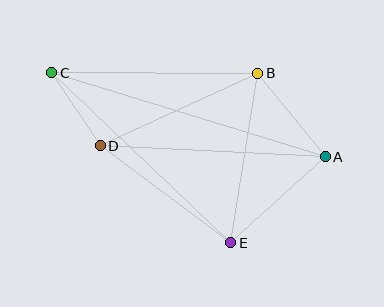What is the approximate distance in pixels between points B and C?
The distance between B and C is approximately 206 pixels.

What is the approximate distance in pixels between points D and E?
The distance between D and E is approximately 163 pixels.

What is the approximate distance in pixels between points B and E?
The distance between B and E is approximately 172 pixels.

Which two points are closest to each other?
Points C and D are closest to each other.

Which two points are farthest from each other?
Points A and C are farthest from each other.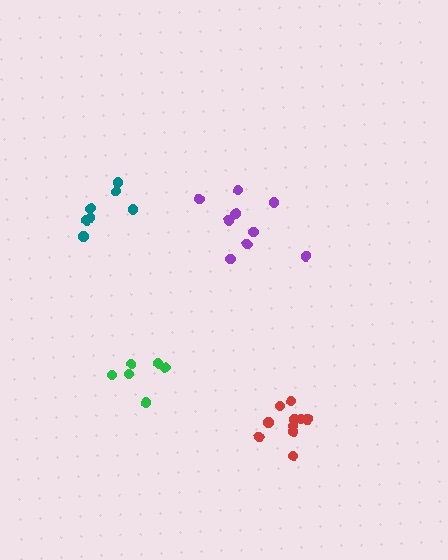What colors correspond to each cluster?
The clusters are colored: purple, green, teal, red.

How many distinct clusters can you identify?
There are 4 distinct clusters.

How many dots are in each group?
Group 1: 9 dots, Group 2: 6 dots, Group 3: 7 dots, Group 4: 10 dots (32 total).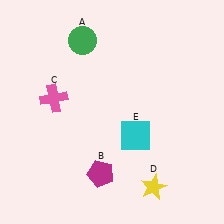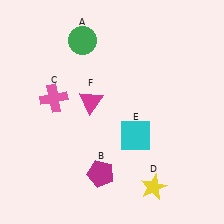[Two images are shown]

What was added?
A magenta triangle (F) was added in Image 2.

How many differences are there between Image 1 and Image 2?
There is 1 difference between the two images.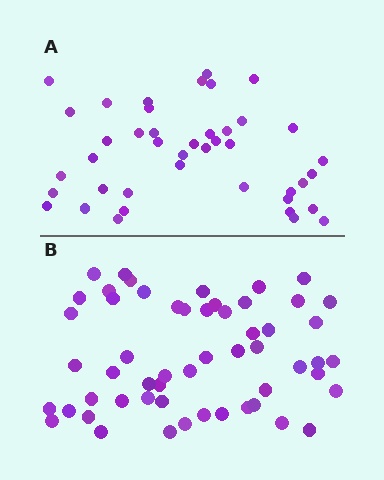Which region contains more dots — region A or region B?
Region B (the bottom region) has more dots.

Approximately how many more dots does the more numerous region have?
Region B has approximately 15 more dots than region A.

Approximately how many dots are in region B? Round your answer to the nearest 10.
About 60 dots. (The exact count is 55, which rounds to 60.)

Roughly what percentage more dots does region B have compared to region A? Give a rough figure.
About 30% more.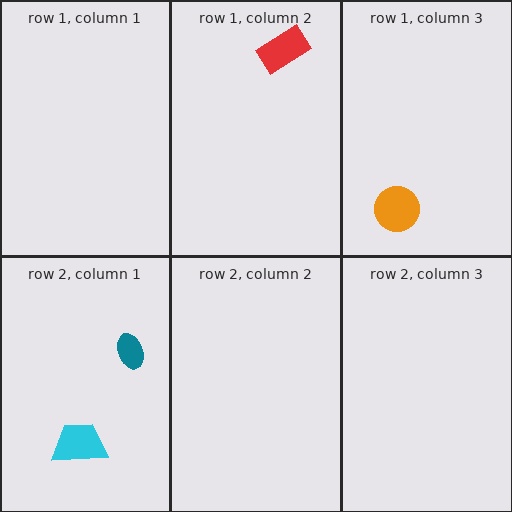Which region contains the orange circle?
The row 1, column 3 region.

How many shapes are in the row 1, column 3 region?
1.